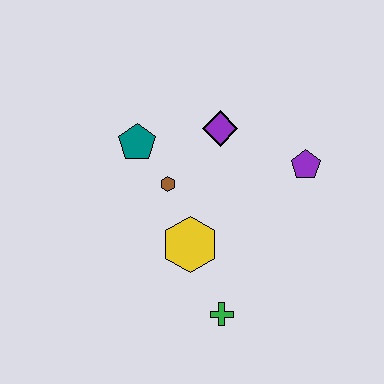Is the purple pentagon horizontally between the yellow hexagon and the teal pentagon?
No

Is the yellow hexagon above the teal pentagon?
No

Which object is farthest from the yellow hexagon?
The purple pentagon is farthest from the yellow hexagon.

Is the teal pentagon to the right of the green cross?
No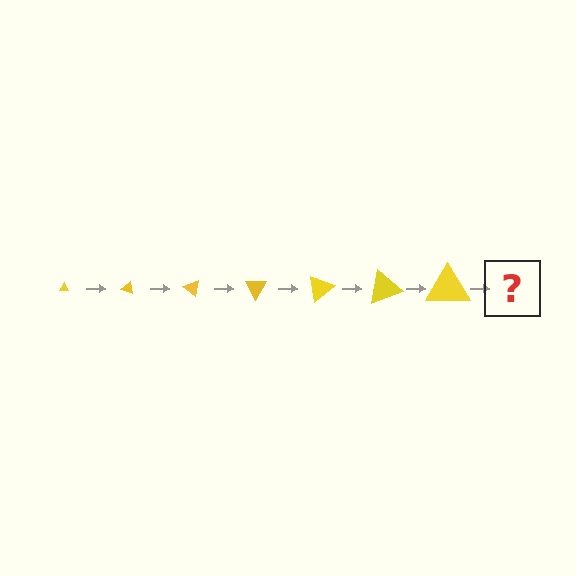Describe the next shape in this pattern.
It should be a triangle, larger than the previous one and rotated 140 degrees from the start.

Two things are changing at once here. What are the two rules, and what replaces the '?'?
The two rules are that the triangle grows larger each step and it rotates 20 degrees each step. The '?' should be a triangle, larger than the previous one and rotated 140 degrees from the start.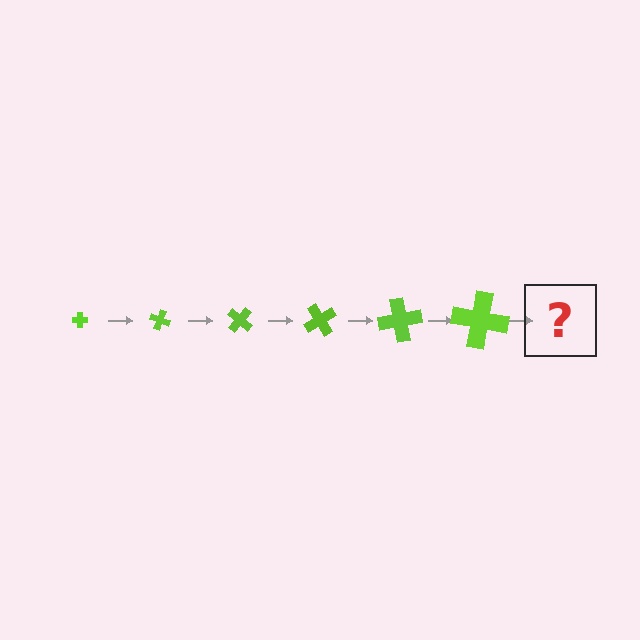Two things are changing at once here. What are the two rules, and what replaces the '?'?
The two rules are that the cross grows larger each step and it rotates 20 degrees each step. The '?' should be a cross, larger than the previous one and rotated 120 degrees from the start.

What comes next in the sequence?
The next element should be a cross, larger than the previous one and rotated 120 degrees from the start.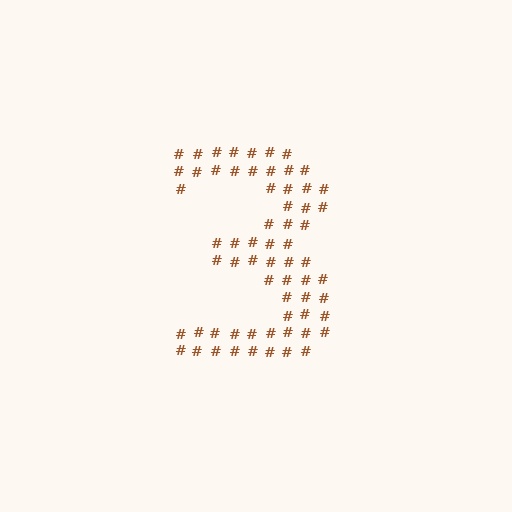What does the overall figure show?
The overall figure shows the digit 3.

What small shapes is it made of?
It is made of small hash symbols.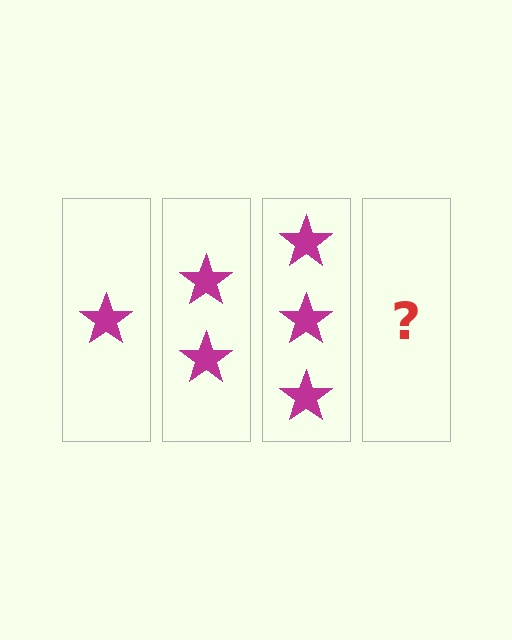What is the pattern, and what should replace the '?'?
The pattern is that each step adds one more star. The '?' should be 4 stars.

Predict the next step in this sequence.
The next step is 4 stars.